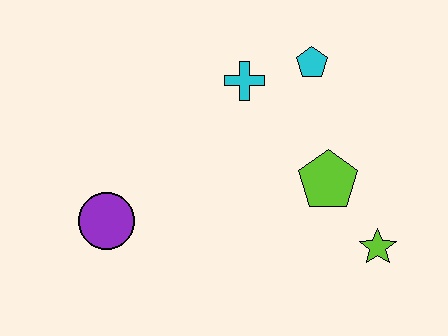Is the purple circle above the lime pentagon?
No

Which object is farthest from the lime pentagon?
The purple circle is farthest from the lime pentagon.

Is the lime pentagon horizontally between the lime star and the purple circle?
Yes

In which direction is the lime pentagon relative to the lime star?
The lime pentagon is above the lime star.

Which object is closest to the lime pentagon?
The lime star is closest to the lime pentagon.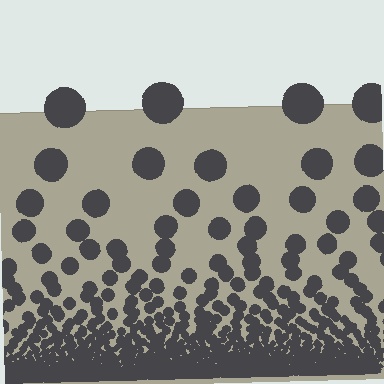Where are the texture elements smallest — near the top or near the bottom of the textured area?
Near the bottom.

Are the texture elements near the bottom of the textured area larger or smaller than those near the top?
Smaller. The gradient is inverted — elements near the bottom are smaller and denser.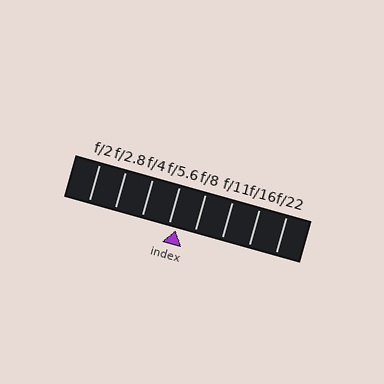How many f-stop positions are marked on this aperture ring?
There are 8 f-stop positions marked.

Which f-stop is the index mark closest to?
The index mark is closest to f/5.6.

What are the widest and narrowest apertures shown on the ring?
The widest aperture shown is f/2 and the narrowest is f/22.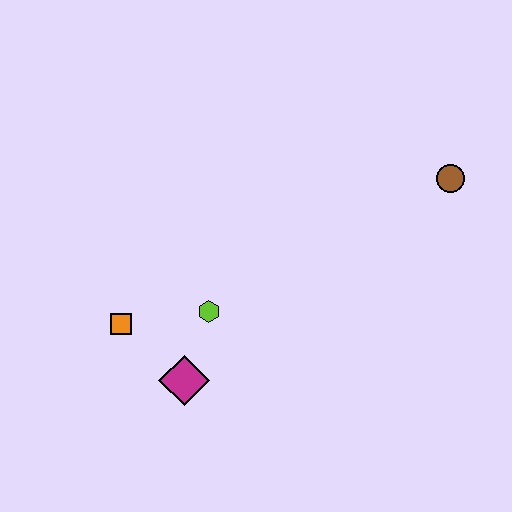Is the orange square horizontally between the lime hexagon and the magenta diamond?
No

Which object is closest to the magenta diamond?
The lime hexagon is closest to the magenta diamond.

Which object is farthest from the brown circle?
The orange square is farthest from the brown circle.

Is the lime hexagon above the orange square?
Yes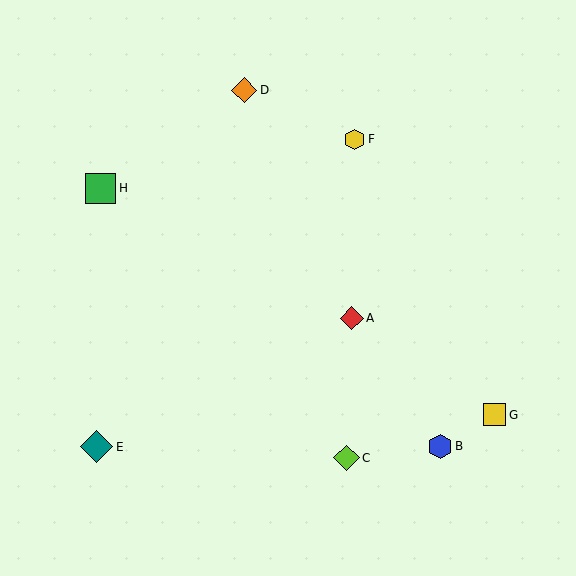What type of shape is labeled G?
Shape G is a yellow square.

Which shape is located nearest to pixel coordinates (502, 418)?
The yellow square (labeled G) at (495, 415) is nearest to that location.